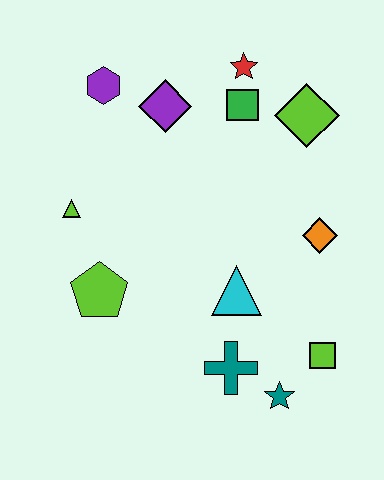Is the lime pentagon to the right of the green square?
No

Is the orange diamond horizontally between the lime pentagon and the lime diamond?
No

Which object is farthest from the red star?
The teal star is farthest from the red star.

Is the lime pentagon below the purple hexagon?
Yes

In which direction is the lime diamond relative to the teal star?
The lime diamond is above the teal star.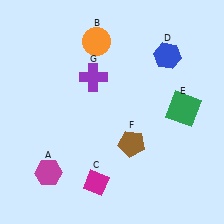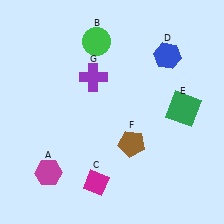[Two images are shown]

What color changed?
The circle (B) changed from orange in Image 1 to green in Image 2.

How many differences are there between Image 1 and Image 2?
There is 1 difference between the two images.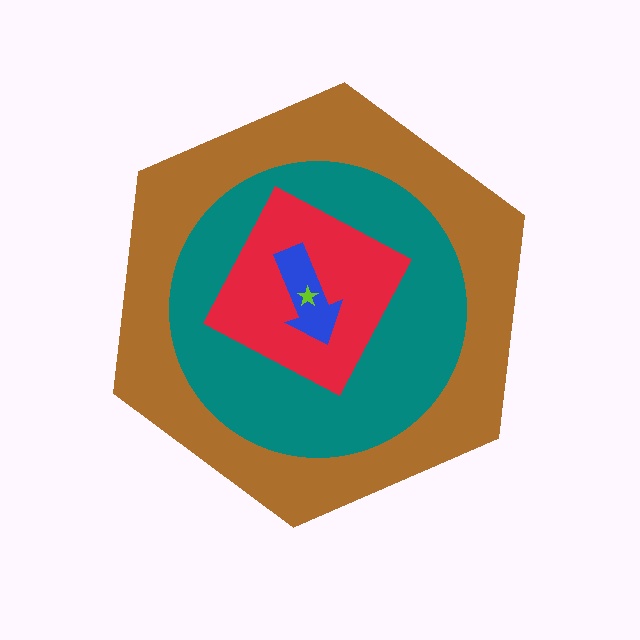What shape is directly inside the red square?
The blue arrow.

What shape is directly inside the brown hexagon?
The teal circle.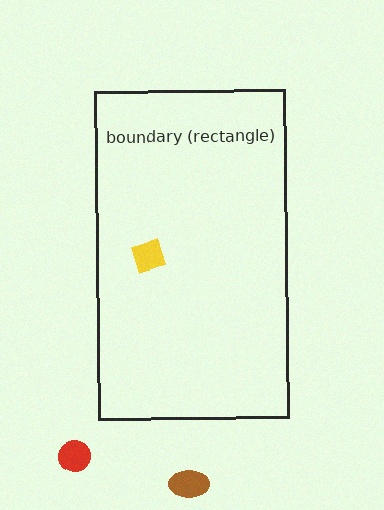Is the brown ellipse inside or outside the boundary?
Outside.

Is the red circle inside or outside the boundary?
Outside.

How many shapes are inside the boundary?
1 inside, 2 outside.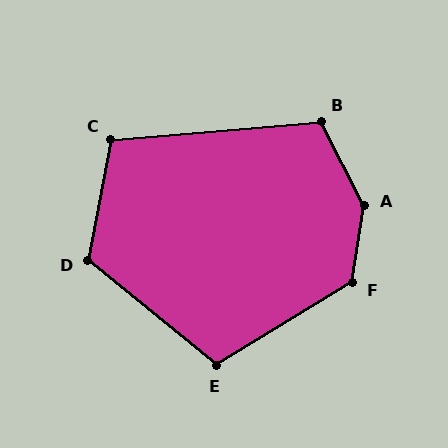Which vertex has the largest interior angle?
A, at approximately 145 degrees.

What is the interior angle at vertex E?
Approximately 110 degrees (obtuse).